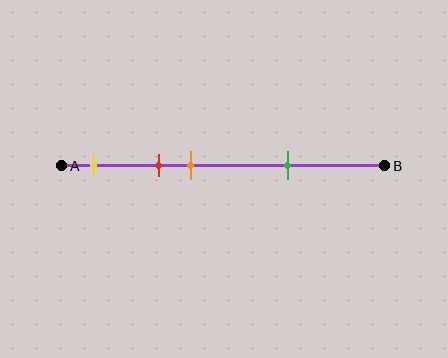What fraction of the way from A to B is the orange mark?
The orange mark is approximately 40% (0.4) of the way from A to B.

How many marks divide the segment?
There are 4 marks dividing the segment.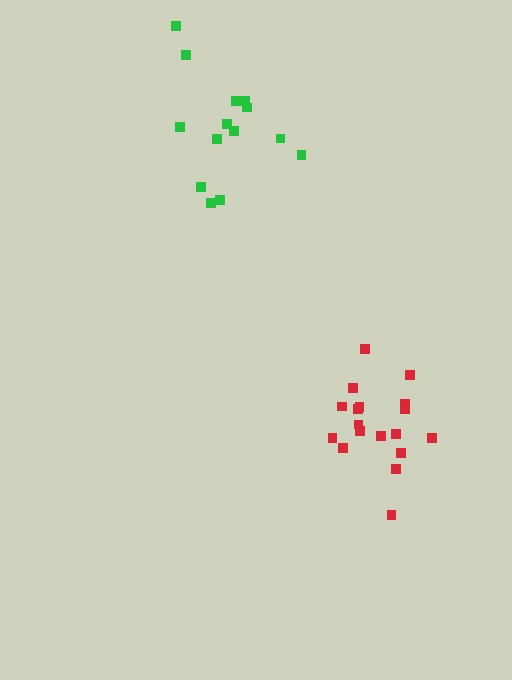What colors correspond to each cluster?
The clusters are colored: green, red.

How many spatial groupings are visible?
There are 2 spatial groupings.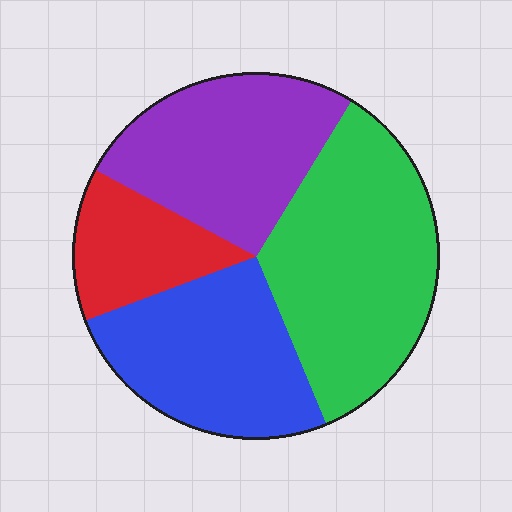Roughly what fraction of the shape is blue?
Blue takes up between a quarter and a half of the shape.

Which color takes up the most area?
Green, at roughly 35%.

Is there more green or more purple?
Green.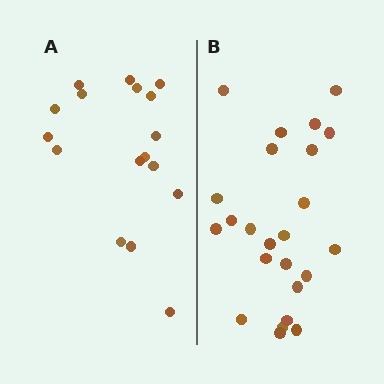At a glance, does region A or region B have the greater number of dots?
Region B (the right region) has more dots.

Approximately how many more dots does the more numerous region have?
Region B has roughly 8 or so more dots than region A.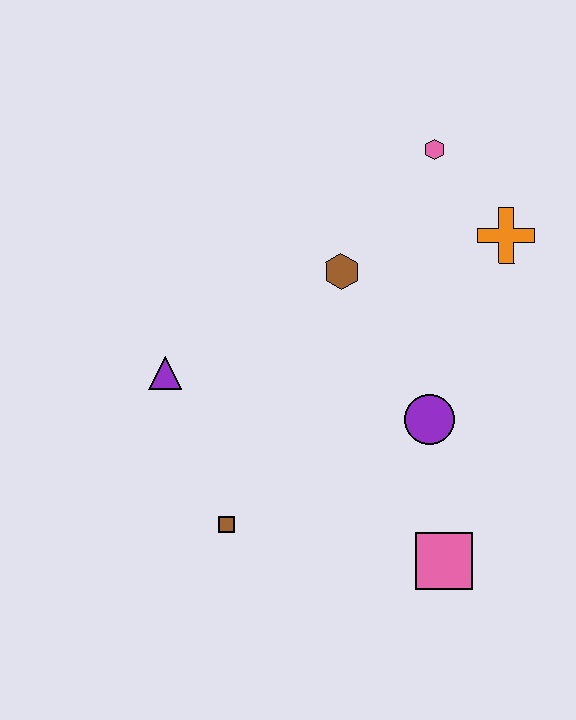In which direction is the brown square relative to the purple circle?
The brown square is to the left of the purple circle.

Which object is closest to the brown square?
The purple triangle is closest to the brown square.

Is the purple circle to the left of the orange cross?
Yes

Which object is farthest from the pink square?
The pink hexagon is farthest from the pink square.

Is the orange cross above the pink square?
Yes